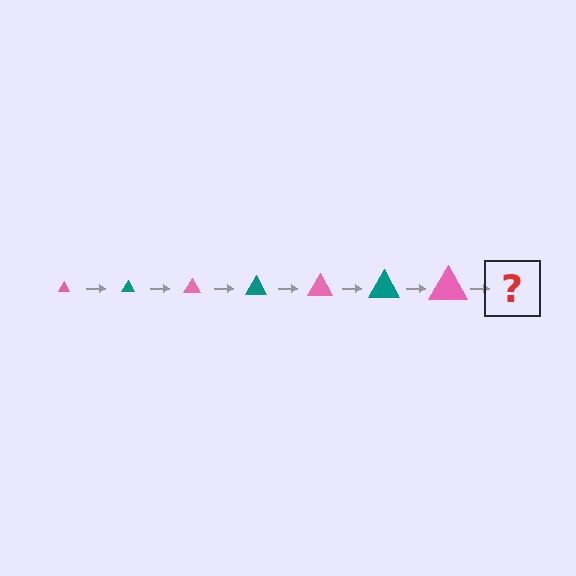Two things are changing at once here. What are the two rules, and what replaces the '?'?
The two rules are that the triangle grows larger each step and the color cycles through pink and teal. The '?' should be a teal triangle, larger than the previous one.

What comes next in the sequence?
The next element should be a teal triangle, larger than the previous one.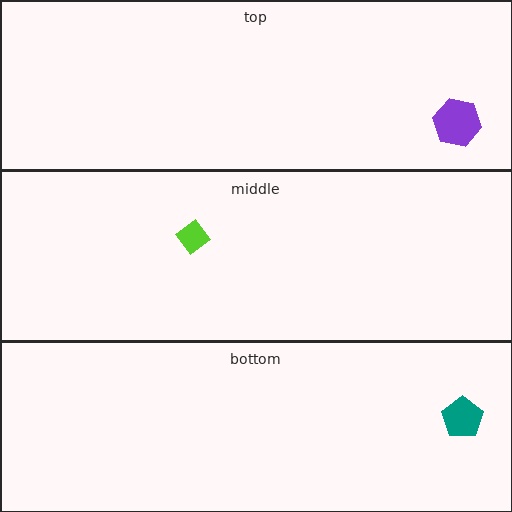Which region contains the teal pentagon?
The bottom region.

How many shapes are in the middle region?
1.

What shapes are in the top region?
The purple hexagon.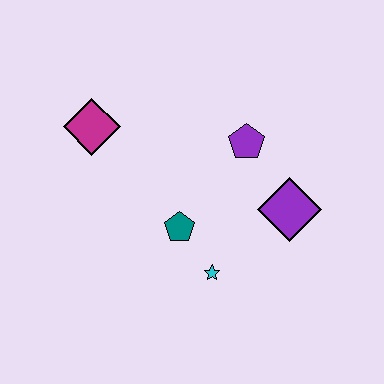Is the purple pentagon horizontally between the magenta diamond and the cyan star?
No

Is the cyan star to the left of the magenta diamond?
No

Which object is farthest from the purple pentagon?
The magenta diamond is farthest from the purple pentagon.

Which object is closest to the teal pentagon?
The cyan star is closest to the teal pentagon.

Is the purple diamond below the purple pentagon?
Yes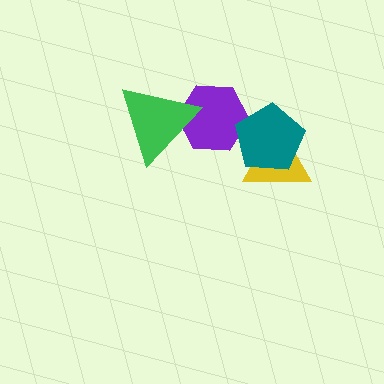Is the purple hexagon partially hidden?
Yes, it is partially covered by another shape.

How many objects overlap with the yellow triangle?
1 object overlaps with the yellow triangle.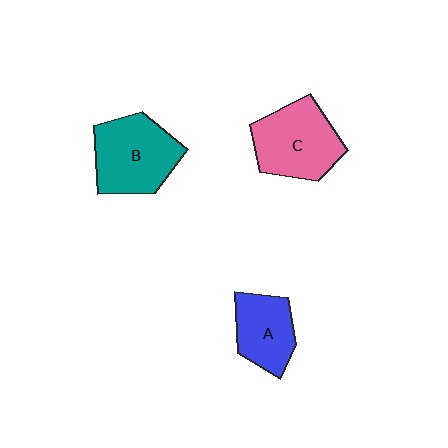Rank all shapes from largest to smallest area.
From largest to smallest: B (teal), C (pink), A (blue).